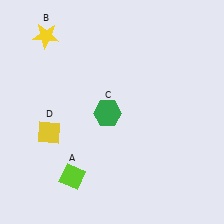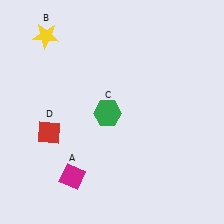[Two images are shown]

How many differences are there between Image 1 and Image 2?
There are 2 differences between the two images.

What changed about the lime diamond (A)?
In Image 1, A is lime. In Image 2, it changed to magenta.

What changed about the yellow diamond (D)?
In Image 1, D is yellow. In Image 2, it changed to red.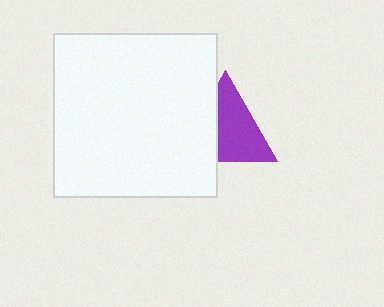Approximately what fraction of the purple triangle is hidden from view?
Roughly 36% of the purple triangle is hidden behind the white square.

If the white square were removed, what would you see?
You would see the complete purple triangle.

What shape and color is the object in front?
The object in front is a white square.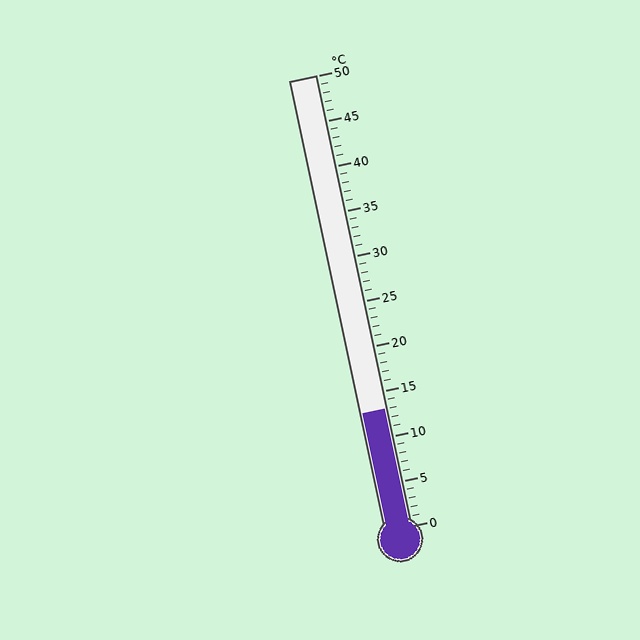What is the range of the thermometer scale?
The thermometer scale ranges from 0°C to 50°C.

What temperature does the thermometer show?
The thermometer shows approximately 13°C.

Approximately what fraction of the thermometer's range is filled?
The thermometer is filled to approximately 25% of its range.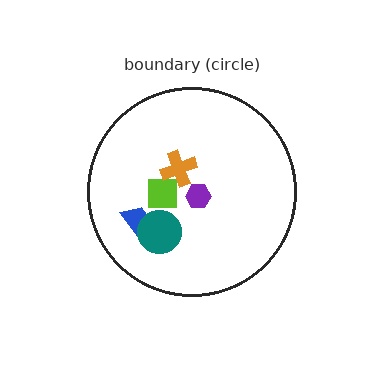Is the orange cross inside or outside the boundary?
Inside.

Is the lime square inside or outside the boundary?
Inside.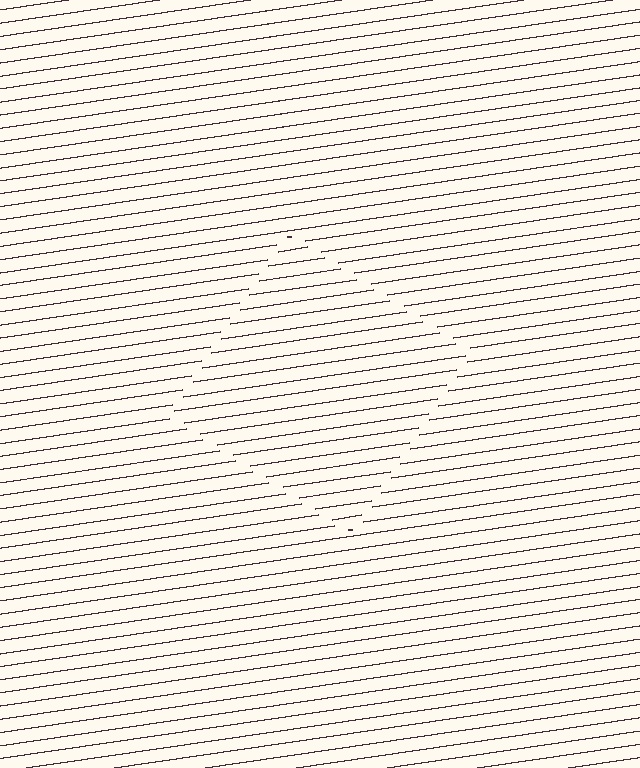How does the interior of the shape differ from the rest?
The interior of the shape contains the same grating, shifted by half a period — the contour is defined by the phase discontinuity where line-ends from the inner and outer gratings abut.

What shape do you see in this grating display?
An illusory square. The interior of the shape contains the same grating, shifted by half a period — the contour is defined by the phase discontinuity where line-ends from the inner and outer gratings abut.